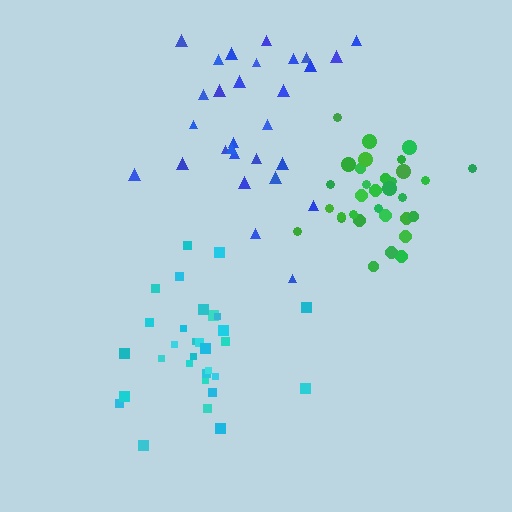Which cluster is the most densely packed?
Green.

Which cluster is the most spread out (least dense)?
Blue.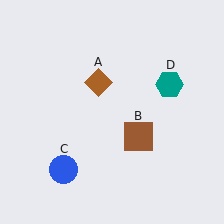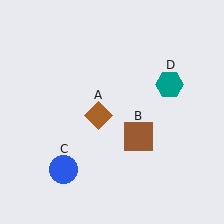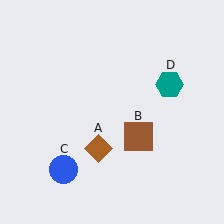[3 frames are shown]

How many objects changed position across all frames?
1 object changed position: brown diamond (object A).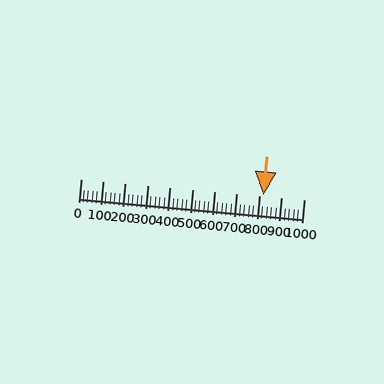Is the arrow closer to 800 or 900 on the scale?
The arrow is closer to 800.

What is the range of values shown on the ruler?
The ruler shows values from 0 to 1000.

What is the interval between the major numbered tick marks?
The major tick marks are spaced 100 units apart.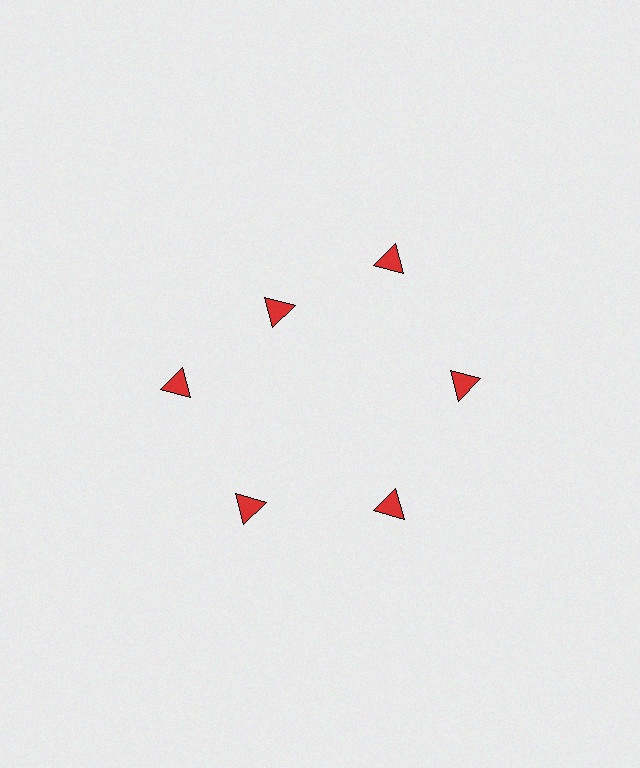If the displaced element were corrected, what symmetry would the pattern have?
It would have 6-fold rotational symmetry — the pattern would map onto itself every 60 degrees.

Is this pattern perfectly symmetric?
No. The 6 red triangles are arranged in a ring, but one element near the 11 o'clock position is pulled inward toward the center, breaking the 6-fold rotational symmetry.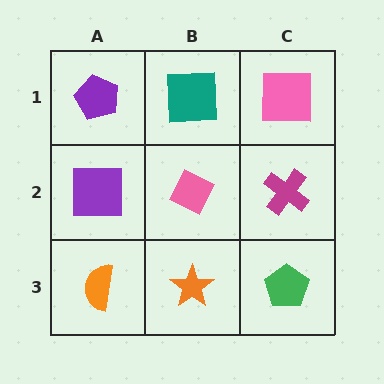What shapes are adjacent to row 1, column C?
A magenta cross (row 2, column C), a teal square (row 1, column B).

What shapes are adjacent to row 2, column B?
A teal square (row 1, column B), an orange star (row 3, column B), a purple square (row 2, column A), a magenta cross (row 2, column C).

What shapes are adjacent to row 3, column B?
A pink diamond (row 2, column B), an orange semicircle (row 3, column A), a green pentagon (row 3, column C).